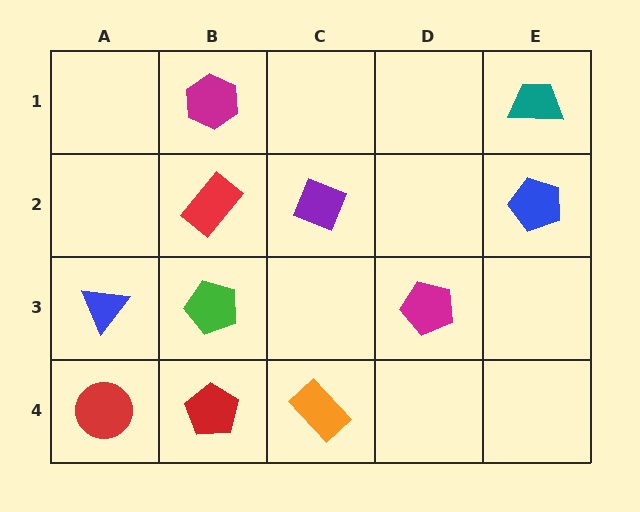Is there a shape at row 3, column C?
No, that cell is empty.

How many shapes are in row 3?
3 shapes.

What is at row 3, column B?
A green pentagon.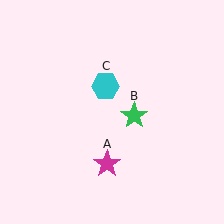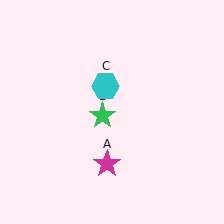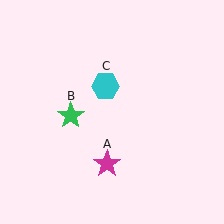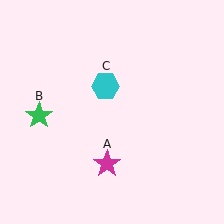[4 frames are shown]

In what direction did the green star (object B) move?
The green star (object B) moved left.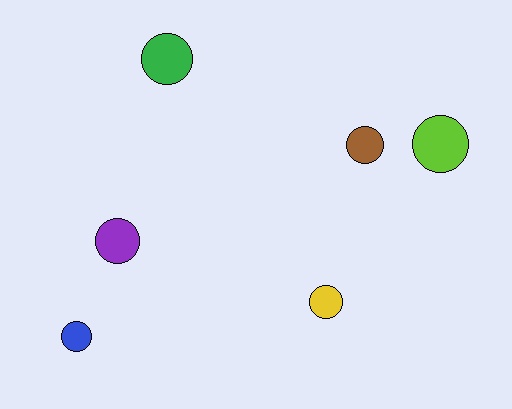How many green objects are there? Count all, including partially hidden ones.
There is 1 green object.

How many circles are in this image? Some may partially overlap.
There are 6 circles.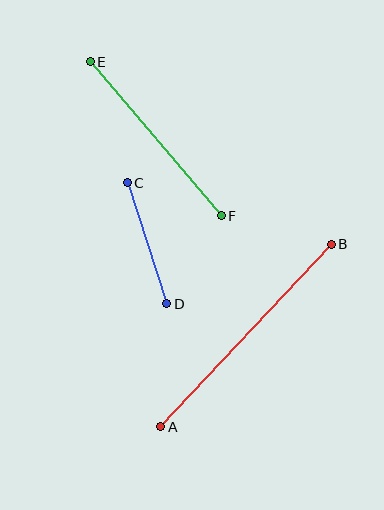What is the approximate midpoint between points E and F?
The midpoint is at approximately (156, 139) pixels.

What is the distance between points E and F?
The distance is approximately 203 pixels.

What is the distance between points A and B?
The distance is approximately 250 pixels.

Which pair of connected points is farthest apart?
Points A and B are farthest apart.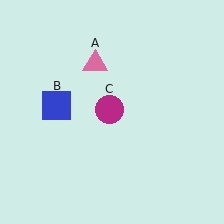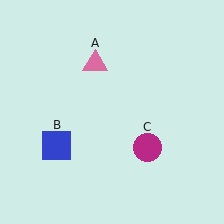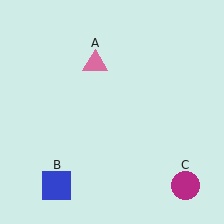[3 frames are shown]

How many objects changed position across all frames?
2 objects changed position: blue square (object B), magenta circle (object C).